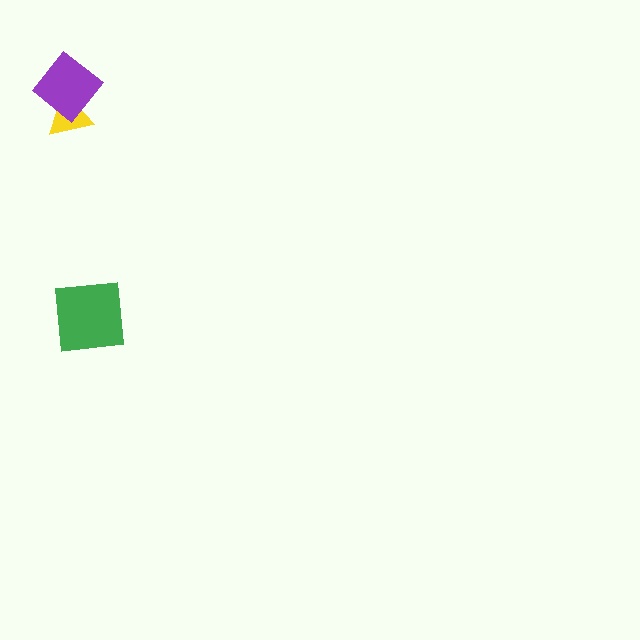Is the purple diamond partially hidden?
No, no other shape covers it.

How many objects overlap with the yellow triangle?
1 object overlaps with the yellow triangle.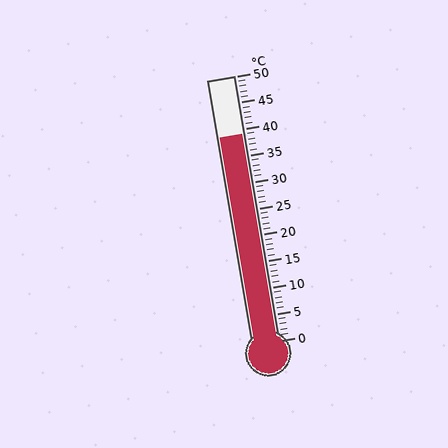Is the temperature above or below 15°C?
The temperature is above 15°C.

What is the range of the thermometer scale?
The thermometer scale ranges from 0°C to 50°C.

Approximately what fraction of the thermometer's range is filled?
The thermometer is filled to approximately 80% of its range.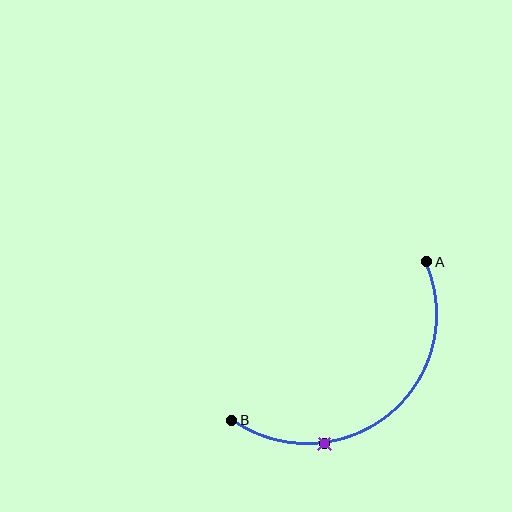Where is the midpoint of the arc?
The arc midpoint is the point on the curve farthest from the straight line joining A and B. It sits below and to the right of that line.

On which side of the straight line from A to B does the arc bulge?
The arc bulges below and to the right of the straight line connecting A and B.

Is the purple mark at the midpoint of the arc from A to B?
No. The purple mark lies on the arc but is closer to endpoint B. The arc midpoint would be at the point on the curve equidistant along the arc from both A and B.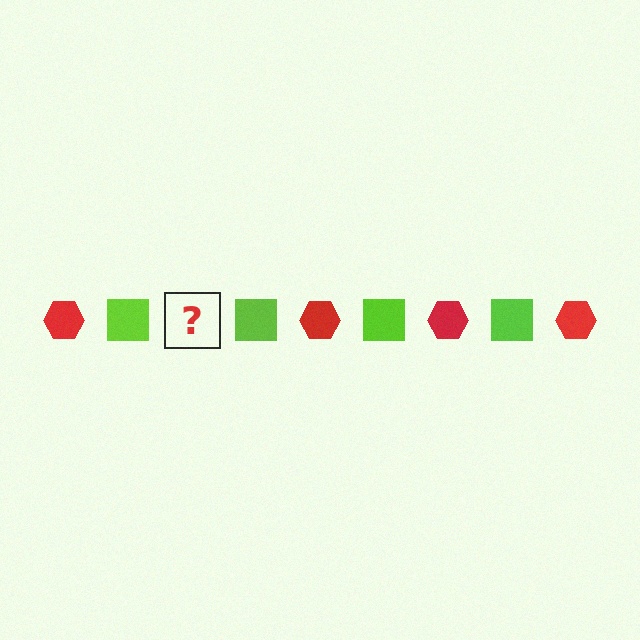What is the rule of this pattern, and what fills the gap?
The rule is that the pattern alternates between red hexagon and lime square. The gap should be filled with a red hexagon.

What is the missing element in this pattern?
The missing element is a red hexagon.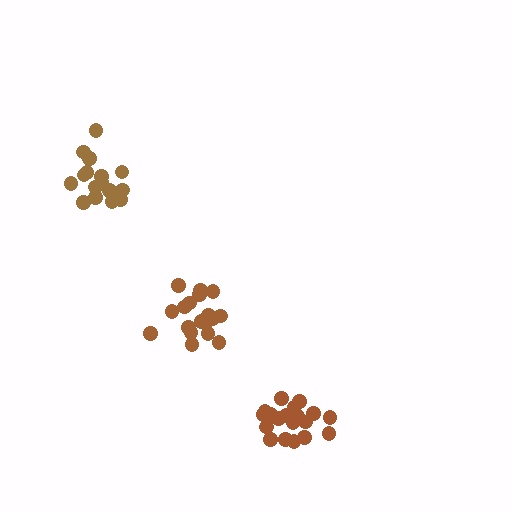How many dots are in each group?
Group 1: 18 dots, Group 2: 20 dots, Group 3: 16 dots (54 total).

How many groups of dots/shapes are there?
There are 3 groups.